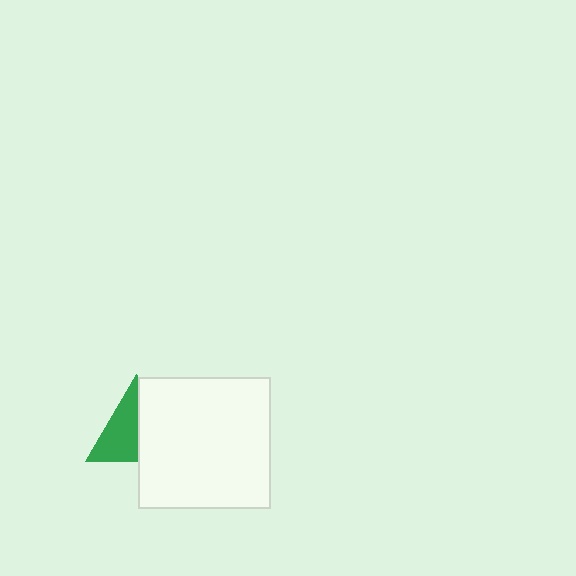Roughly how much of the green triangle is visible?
About half of it is visible (roughly 52%).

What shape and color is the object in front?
The object in front is a white rectangle.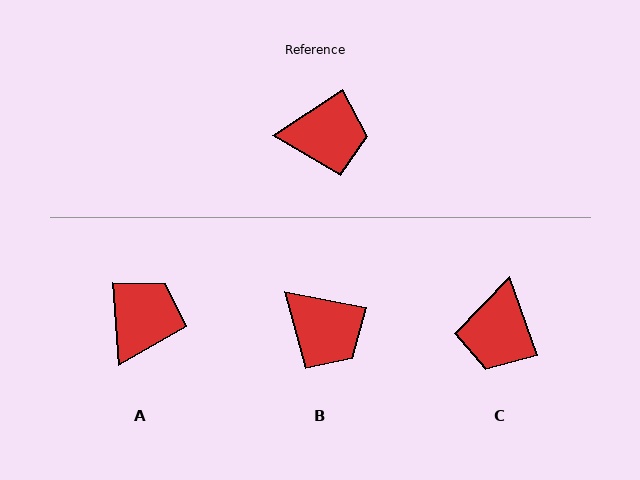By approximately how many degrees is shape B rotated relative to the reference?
Approximately 44 degrees clockwise.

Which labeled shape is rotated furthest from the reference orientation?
C, about 104 degrees away.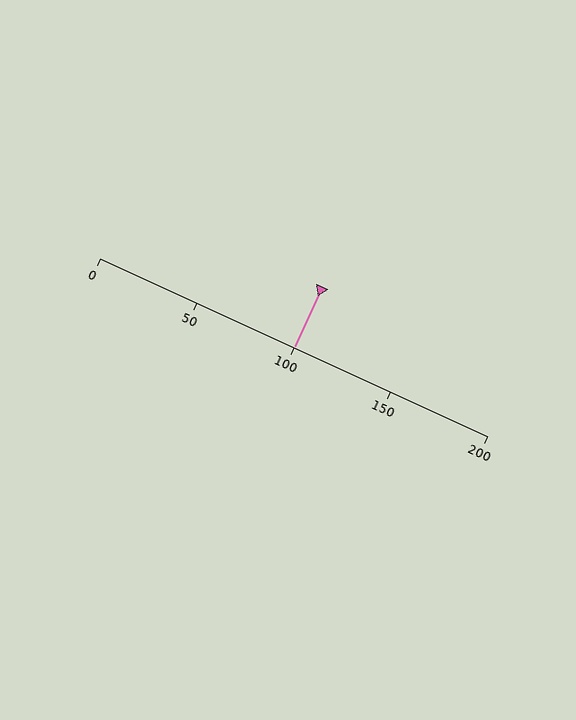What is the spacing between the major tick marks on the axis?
The major ticks are spaced 50 apart.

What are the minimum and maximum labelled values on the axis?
The axis runs from 0 to 200.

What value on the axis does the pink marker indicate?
The marker indicates approximately 100.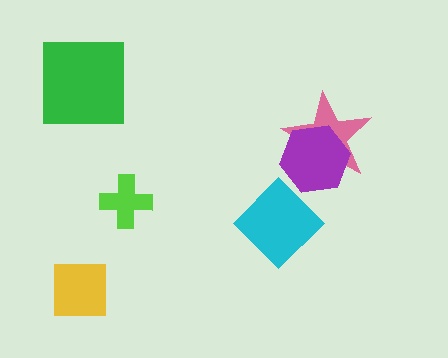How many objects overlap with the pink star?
1 object overlaps with the pink star.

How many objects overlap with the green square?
0 objects overlap with the green square.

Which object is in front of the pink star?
The purple hexagon is in front of the pink star.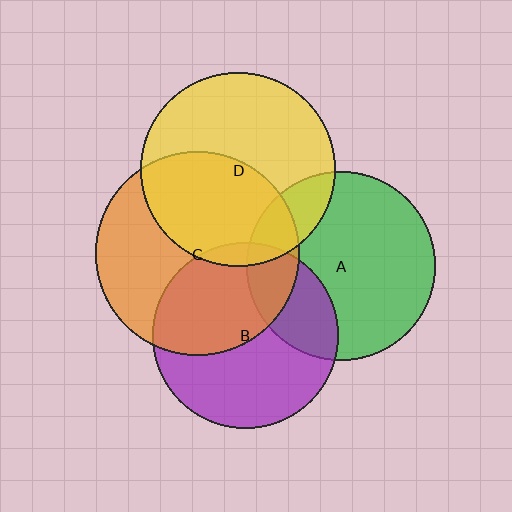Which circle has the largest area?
Circle C (orange).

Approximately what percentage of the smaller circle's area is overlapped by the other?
Approximately 45%.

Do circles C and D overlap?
Yes.